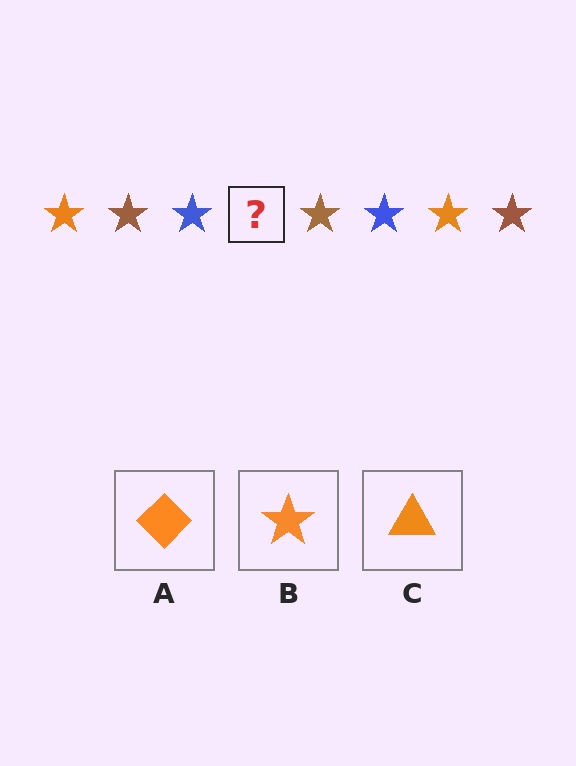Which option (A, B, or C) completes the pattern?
B.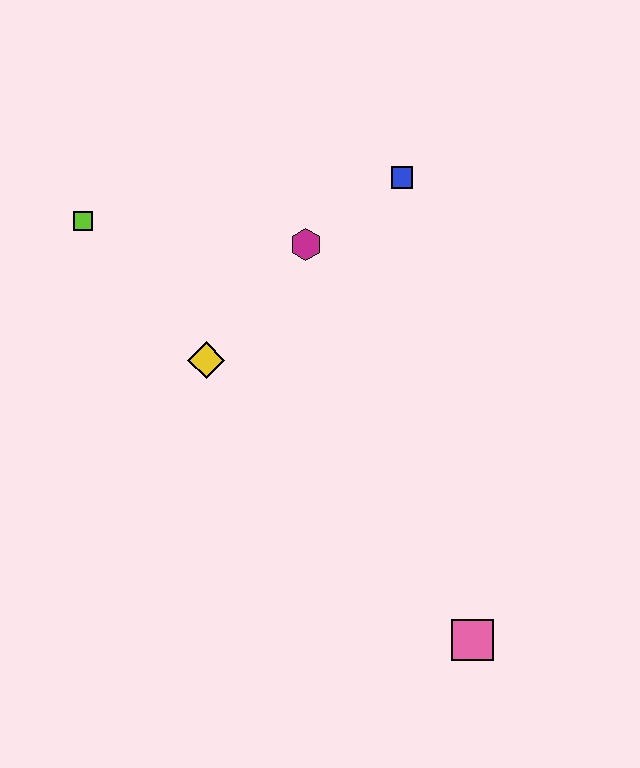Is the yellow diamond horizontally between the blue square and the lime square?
Yes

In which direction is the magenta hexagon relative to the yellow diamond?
The magenta hexagon is above the yellow diamond.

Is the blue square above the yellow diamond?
Yes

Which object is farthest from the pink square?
The lime square is farthest from the pink square.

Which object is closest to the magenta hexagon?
The blue square is closest to the magenta hexagon.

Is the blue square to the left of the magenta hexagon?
No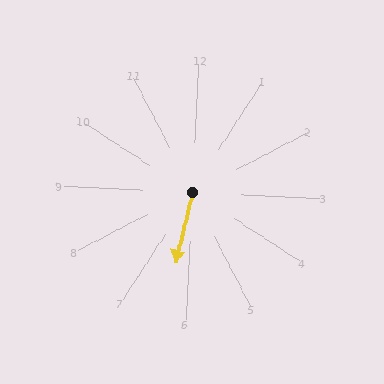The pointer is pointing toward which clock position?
Roughly 6 o'clock.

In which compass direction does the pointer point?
South.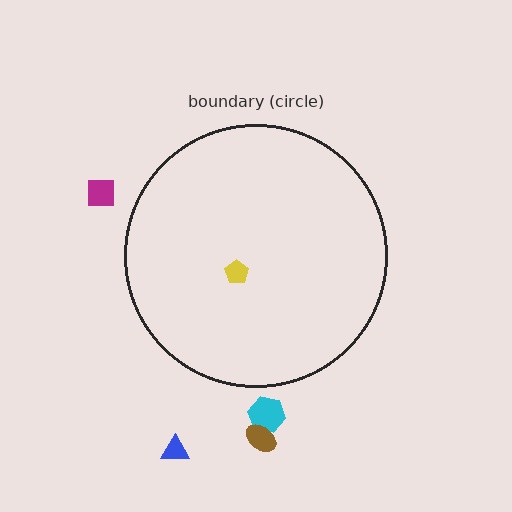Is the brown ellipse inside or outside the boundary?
Outside.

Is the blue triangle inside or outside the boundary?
Outside.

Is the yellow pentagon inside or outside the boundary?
Inside.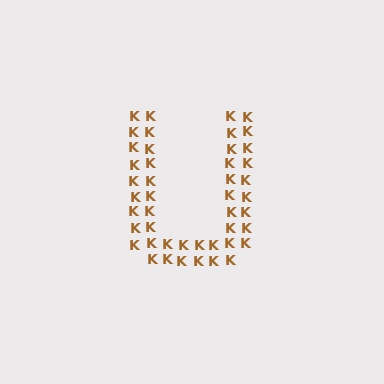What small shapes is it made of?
It is made of small letter K's.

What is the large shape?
The large shape is the letter U.